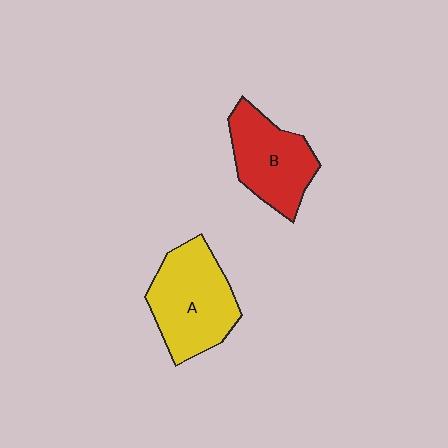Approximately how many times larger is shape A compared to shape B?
Approximately 1.2 times.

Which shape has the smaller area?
Shape B (red).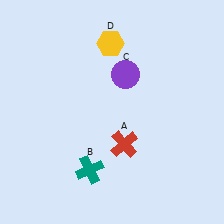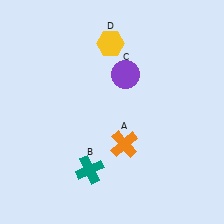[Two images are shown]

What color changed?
The cross (A) changed from red in Image 1 to orange in Image 2.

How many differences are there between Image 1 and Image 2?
There is 1 difference between the two images.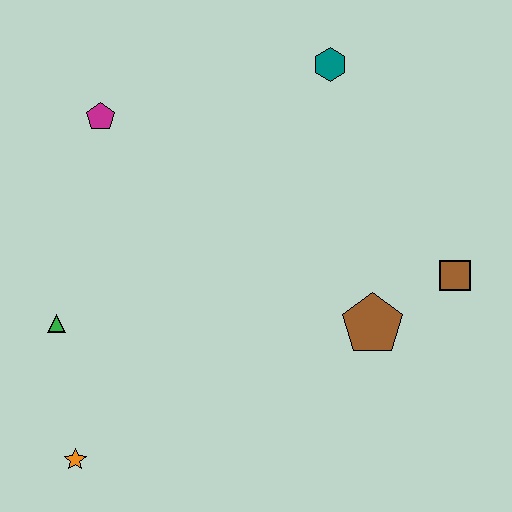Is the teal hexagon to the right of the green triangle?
Yes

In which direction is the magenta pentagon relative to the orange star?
The magenta pentagon is above the orange star.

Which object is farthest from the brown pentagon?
The magenta pentagon is farthest from the brown pentagon.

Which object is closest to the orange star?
The green triangle is closest to the orange star.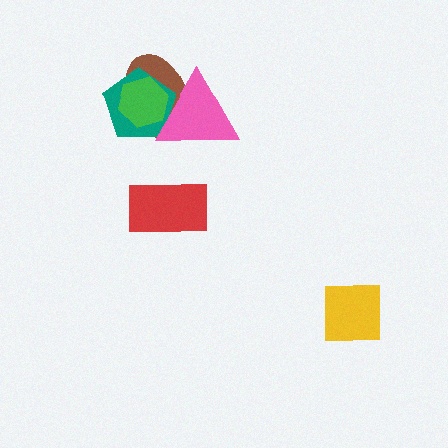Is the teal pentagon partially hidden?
Yes, it is partially covered by another shape.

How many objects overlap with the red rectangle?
0 objects overlap with the red rectangle.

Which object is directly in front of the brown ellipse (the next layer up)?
The teal pentagon is directly in front of the brown ellipse.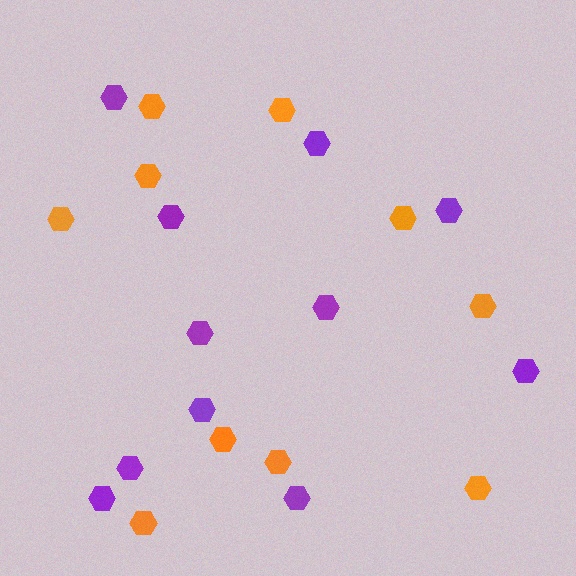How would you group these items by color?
There are 2 groups: one group of orange hexagons (10) and one group of purple hexagons (11).